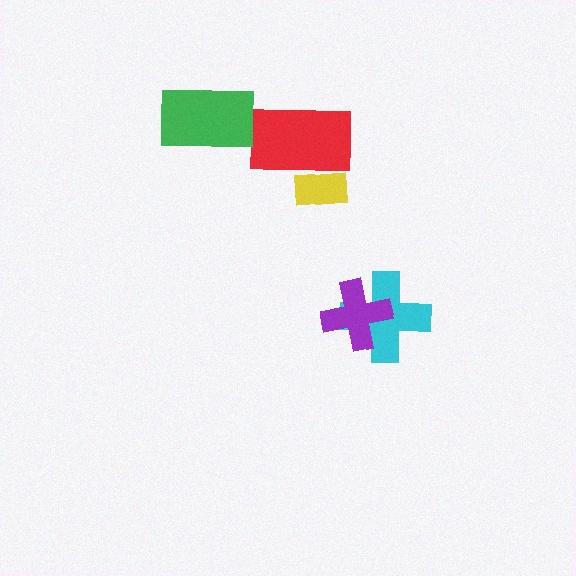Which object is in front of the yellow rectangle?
The red rectangle is in front of the yellow rectangle.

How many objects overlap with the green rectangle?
0 objects overlap with the green rectangle.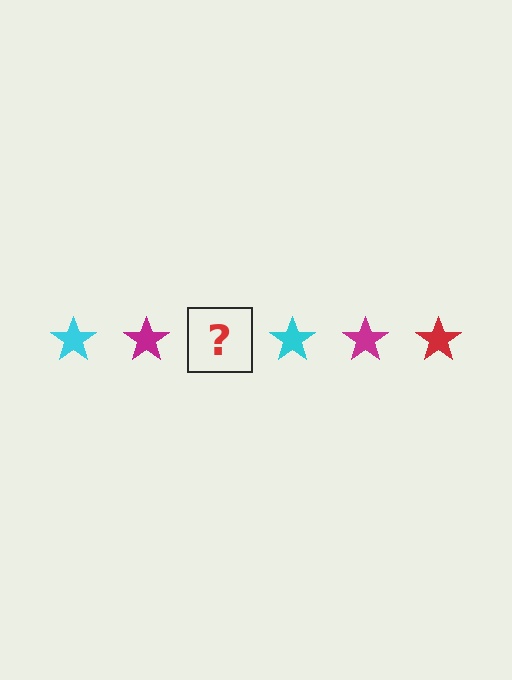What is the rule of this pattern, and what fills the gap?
The rule is that the pattern cycles through cyan, magenta, red stars. The gap should be filled with a red star.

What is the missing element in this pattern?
The missing element is a red star.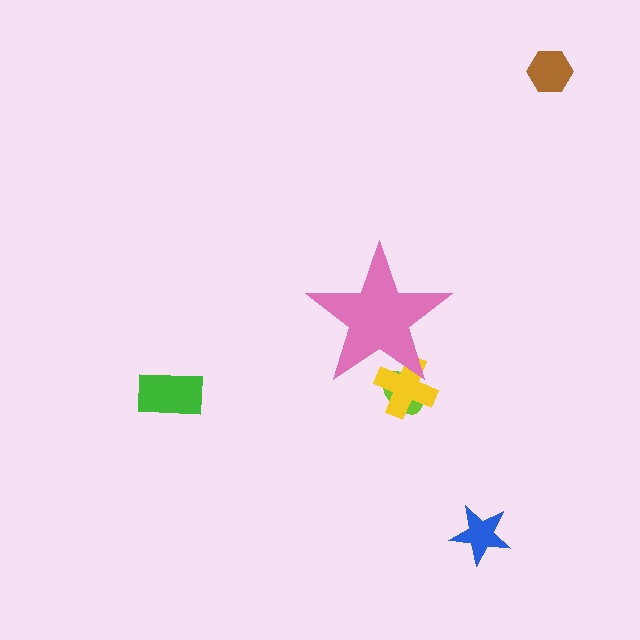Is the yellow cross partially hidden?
Yes, the yellow cross is partially hidden behind the pink star.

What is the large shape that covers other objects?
A pink star.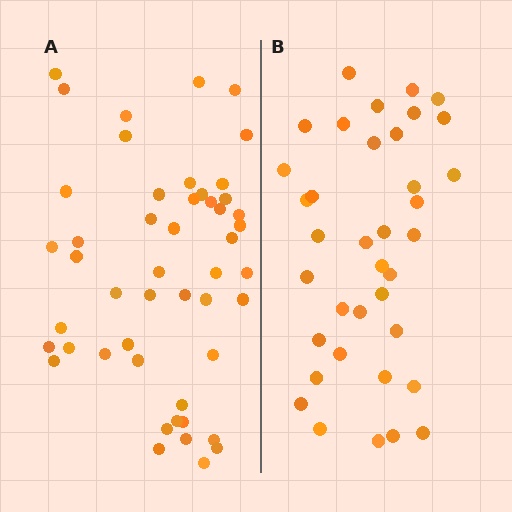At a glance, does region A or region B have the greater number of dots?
Region A (the left region) has more dots.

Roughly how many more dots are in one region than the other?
Region A has roughly 12 or so more dots than region B.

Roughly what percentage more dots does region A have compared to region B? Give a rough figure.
About 30% more.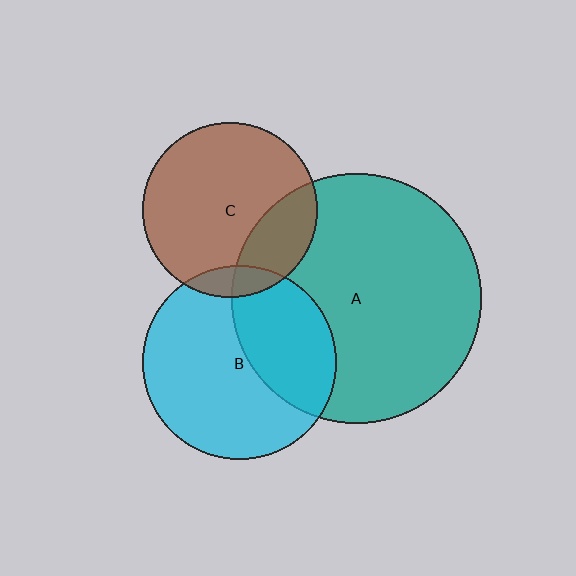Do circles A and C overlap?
Yes.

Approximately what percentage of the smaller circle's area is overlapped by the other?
Approximately 25%.